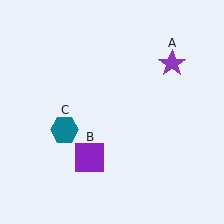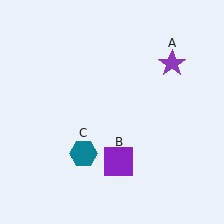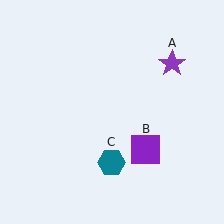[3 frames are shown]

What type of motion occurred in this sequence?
The purple square (object B), teal hexagon (object C) rotated counterclockwise around the center of the scene.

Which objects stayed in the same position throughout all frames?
Purple star (object A) remained stationary.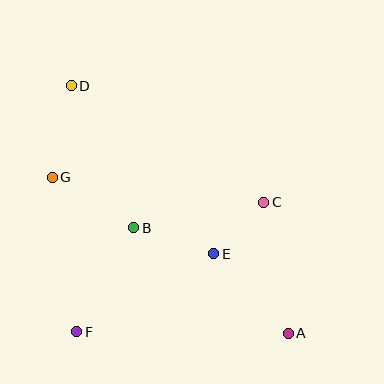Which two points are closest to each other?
Points C and E are closest to each other.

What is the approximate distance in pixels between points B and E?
The distance between B and E is approximately 84 pixels.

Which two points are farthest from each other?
Points A and D are farthest from each other.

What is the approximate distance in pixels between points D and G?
The distance between D and G is approximately 93 pixels.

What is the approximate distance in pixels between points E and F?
The distance between E and F is approximately 158 pixels.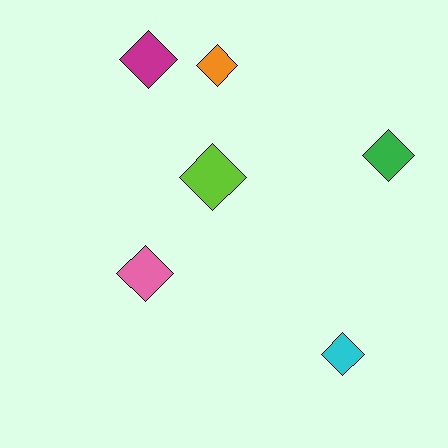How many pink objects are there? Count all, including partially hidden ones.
There is 1 pink object.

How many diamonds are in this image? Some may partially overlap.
There are 6 diamonds.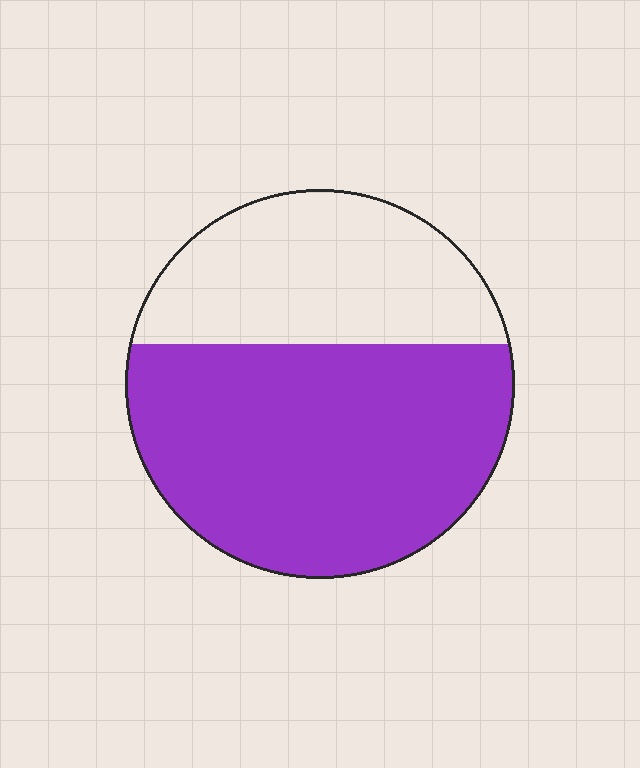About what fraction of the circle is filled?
About five eighths (5/8).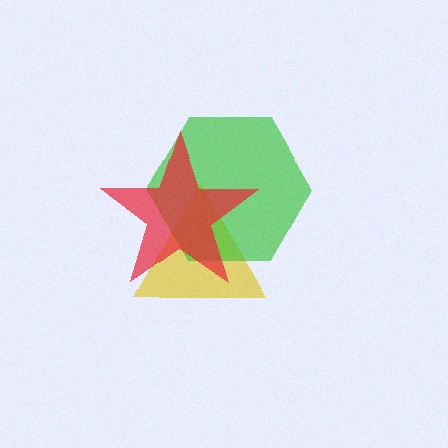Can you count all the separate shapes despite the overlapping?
Yes, there are 3 separate shapes.